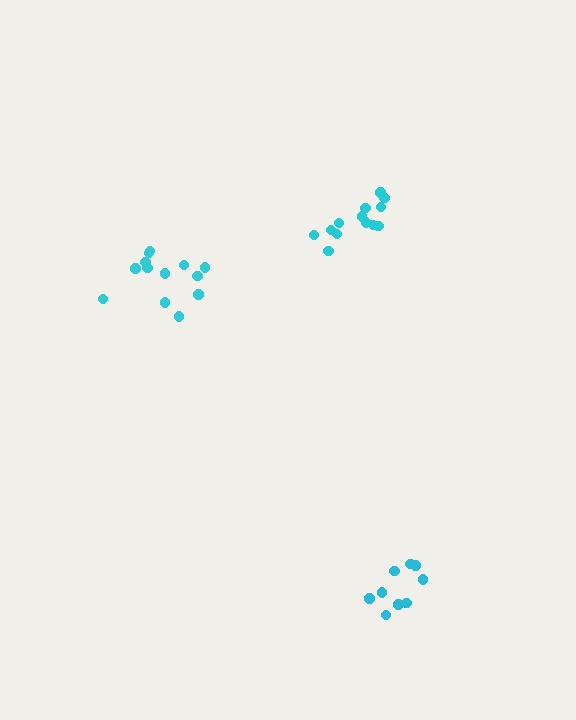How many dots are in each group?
Group 1: 9 dots, Group 2: 13 dots, Group 3: 13 dots (35 total).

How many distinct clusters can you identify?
There are 3 distinct clusters.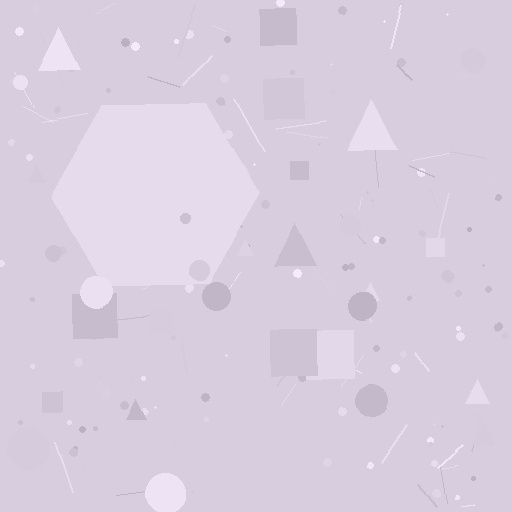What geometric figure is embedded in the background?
A hexagon is embedded in the background.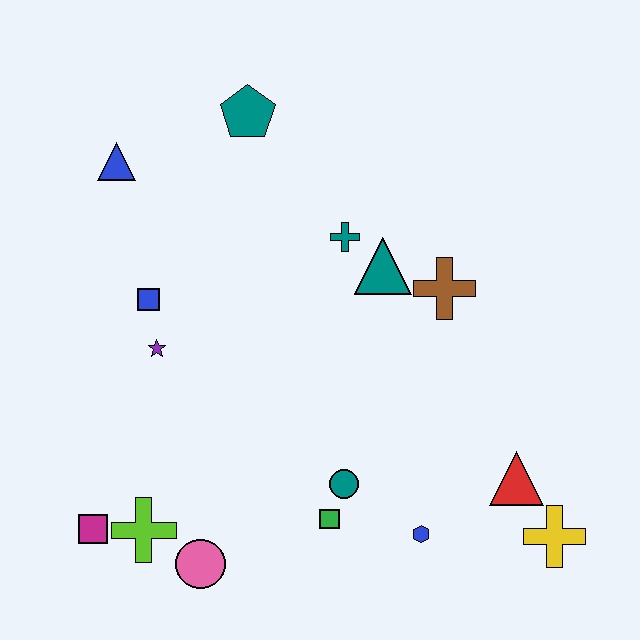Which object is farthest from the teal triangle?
The magenta square is farthest from the teal triangle.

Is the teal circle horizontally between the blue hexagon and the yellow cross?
No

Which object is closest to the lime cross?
The magenta square is closest to the lime cross.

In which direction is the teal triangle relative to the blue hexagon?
The teal triangle is above the blue hexagon.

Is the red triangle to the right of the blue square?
Yes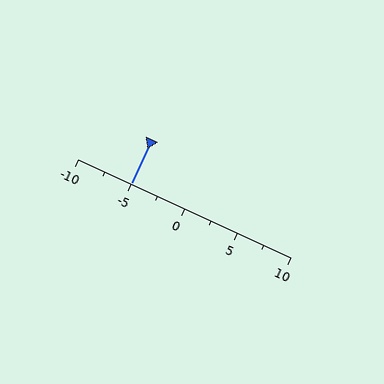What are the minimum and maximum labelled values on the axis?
The axis runs from -10 to 10.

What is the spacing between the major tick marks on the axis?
The major ticks are spaced 5 apart.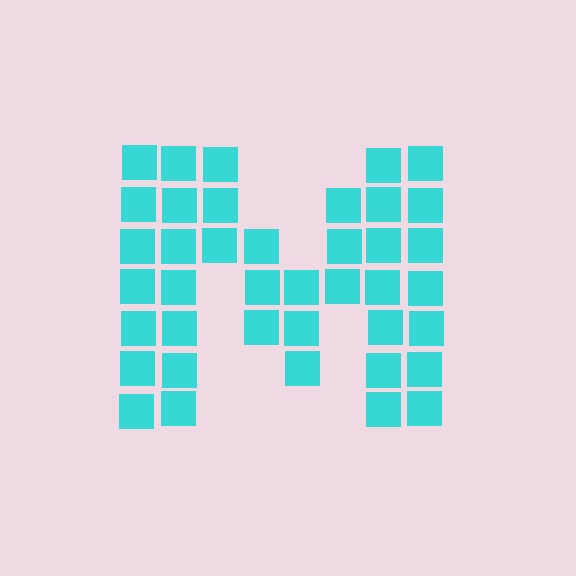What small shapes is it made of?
It is made of small squares.